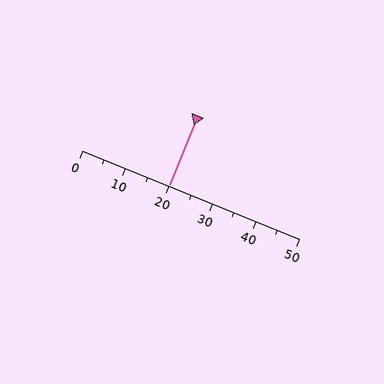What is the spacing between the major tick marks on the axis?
The major ticks are spaced 10 apart.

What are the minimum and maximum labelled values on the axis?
The axis runs from 0 to 50.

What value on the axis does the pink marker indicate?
The marker indicates approximately 20.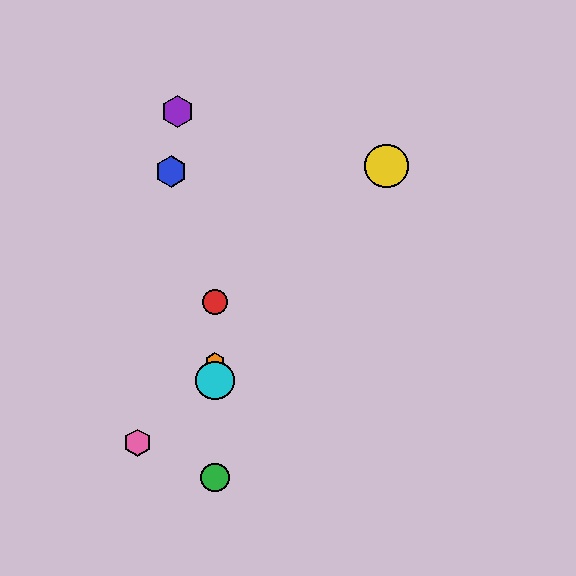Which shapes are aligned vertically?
The red circle, the green circle, the orange hexagon, the cyan circle are aligned vertically.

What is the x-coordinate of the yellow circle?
The yellow circle is at x≈386.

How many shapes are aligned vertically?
4 shapes (the red circle, the green circle, the orange hexagon, the cyan circle) are aligned vertically.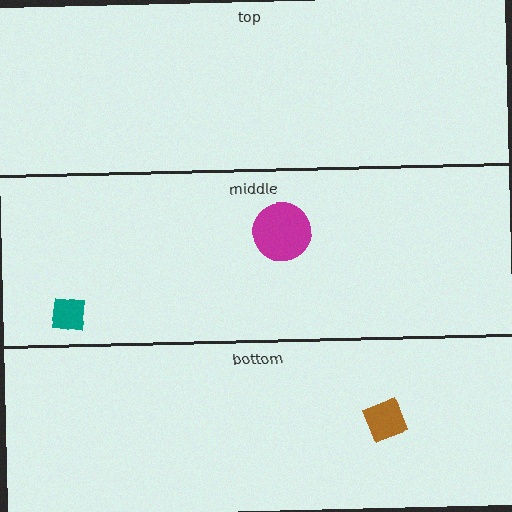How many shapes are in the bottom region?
1.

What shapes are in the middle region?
The magenta circle, the teal square.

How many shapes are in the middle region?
2.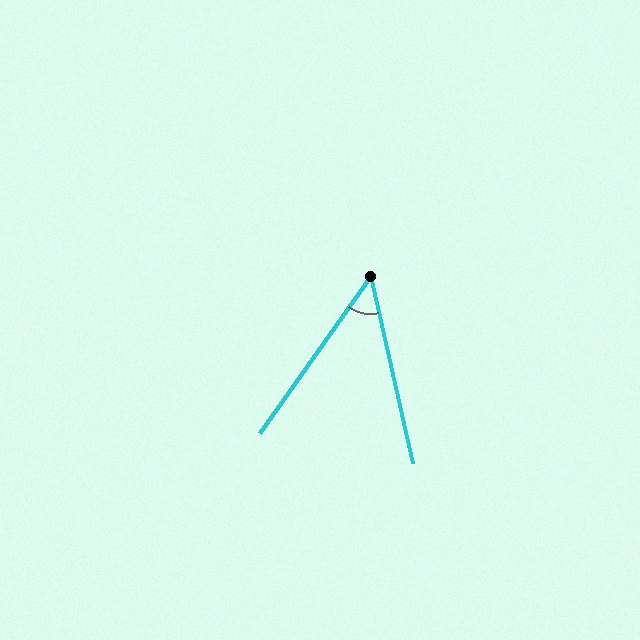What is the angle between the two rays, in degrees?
Approximately 48 degrees.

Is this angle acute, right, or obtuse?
It is acute.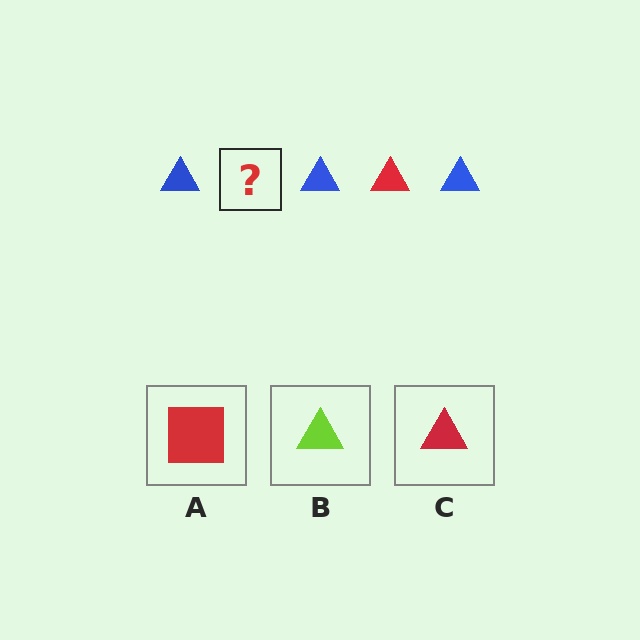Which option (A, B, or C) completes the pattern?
C.